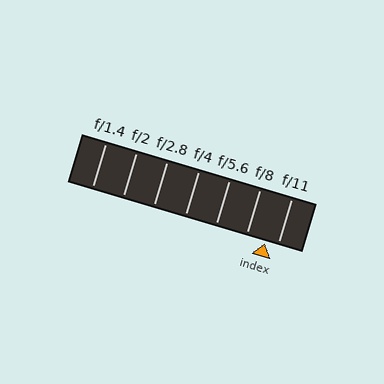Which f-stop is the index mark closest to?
The index mark is closest to f/11.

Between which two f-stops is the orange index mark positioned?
The index mark is between f/8 and f/11.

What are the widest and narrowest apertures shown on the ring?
The widest aperture shown is f/1.4 and the narrowest is f/11.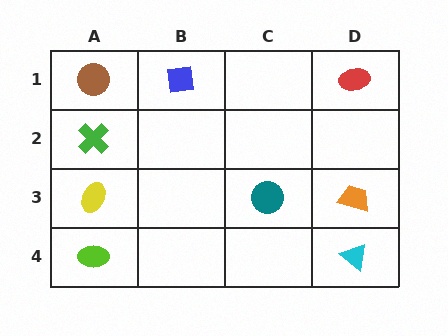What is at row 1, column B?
A blue square.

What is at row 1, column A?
A brown circle.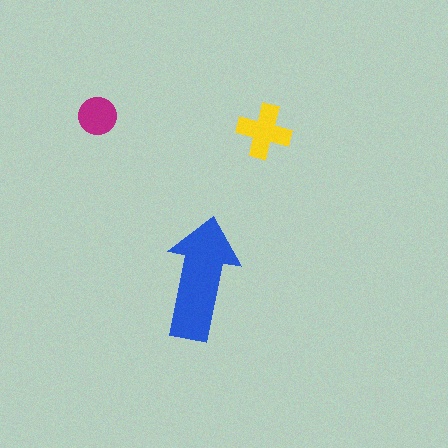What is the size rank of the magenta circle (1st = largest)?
3rd.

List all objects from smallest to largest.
The magenta circle, the yellow cross, the blue arrow.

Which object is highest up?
The magenta circle is topmost.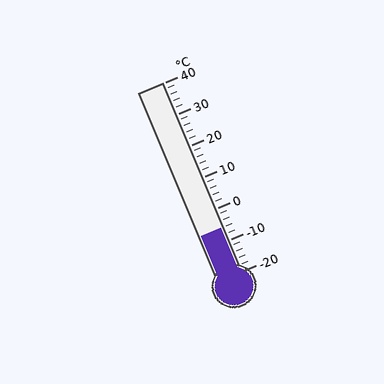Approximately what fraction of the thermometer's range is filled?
The thermometer is filled to approximately 25% of its range.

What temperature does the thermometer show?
The thermometer shows approximately -6°C.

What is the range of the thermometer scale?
The thermometer scale ranges from -20°C to 40°C.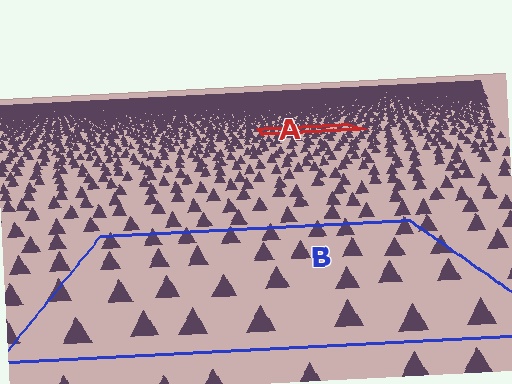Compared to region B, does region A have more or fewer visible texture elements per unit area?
Region A has more texture elements per unit area — they are packed more densely because it is farther away.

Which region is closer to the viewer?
Region B is closer. The texture elements there are larger and more spread out.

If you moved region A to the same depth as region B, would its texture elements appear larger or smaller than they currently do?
They would appear larger. At a closer depth, the same texture elements are projected at a bigger on-screen size.